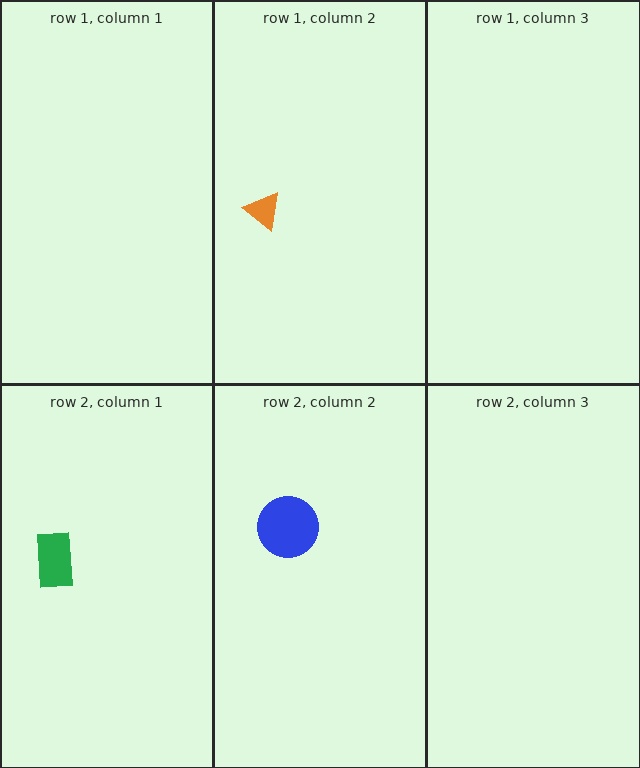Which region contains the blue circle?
The row 2, column 2 region.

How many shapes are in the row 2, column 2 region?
1.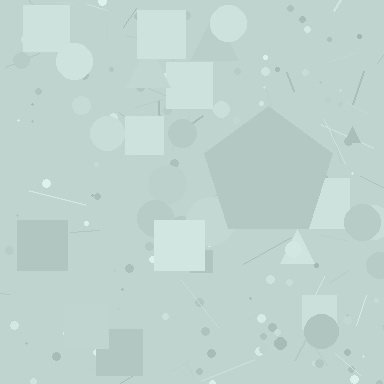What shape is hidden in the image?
A pentagon is hidden in the image.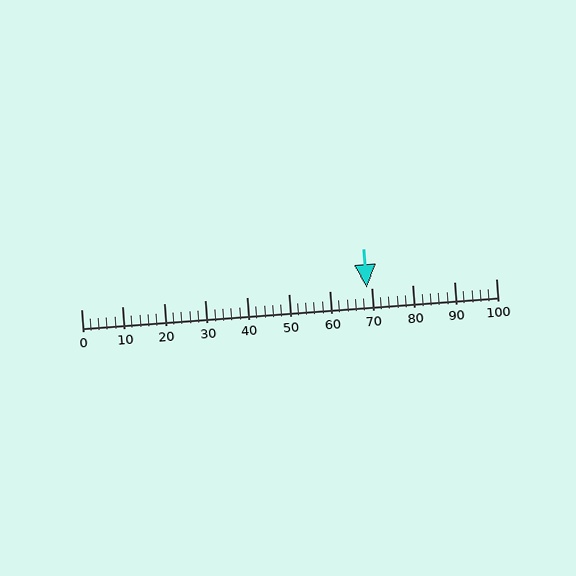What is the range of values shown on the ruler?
The ruler shows values from 0 to 100.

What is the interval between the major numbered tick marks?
The major tick marks are spaced 10 units apart.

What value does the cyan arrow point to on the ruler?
The cyan arrow points to approximately 69.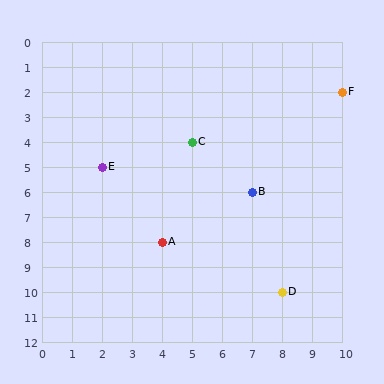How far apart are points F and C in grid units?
Points F and C are 5 columns and 2 rows apart (about 5.4 grid units diagonally).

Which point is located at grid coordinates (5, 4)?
Point C is at (5, 4).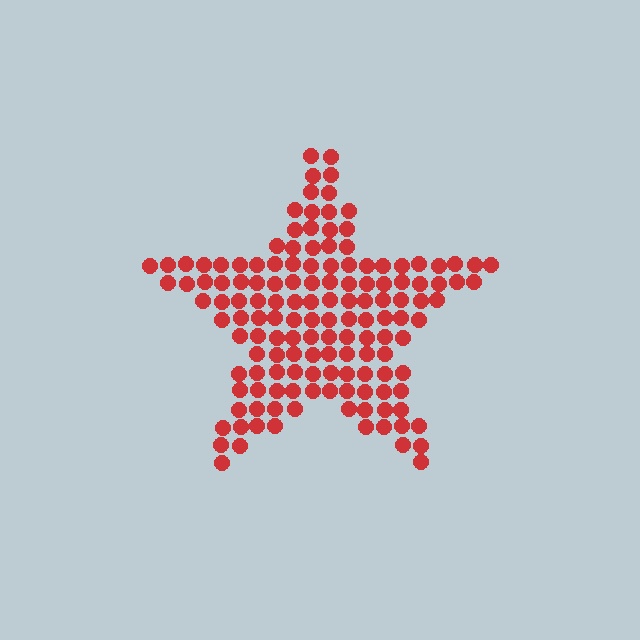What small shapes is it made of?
It is made of small circles.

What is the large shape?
The large shape is a star.